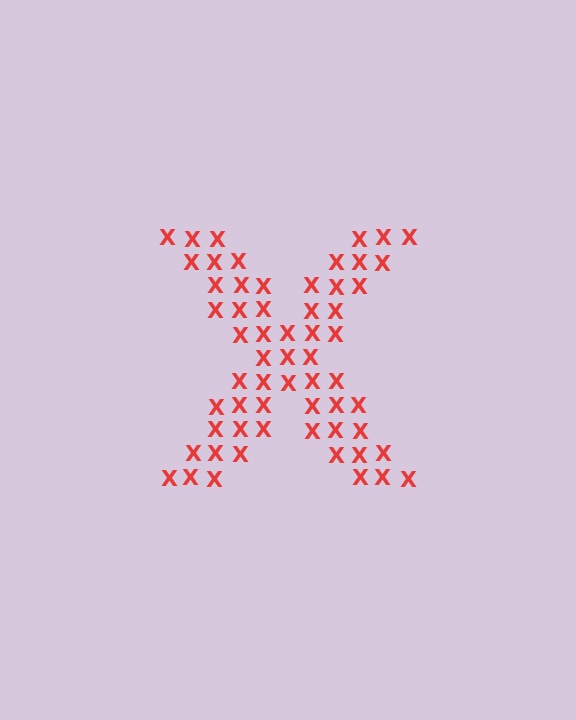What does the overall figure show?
The overall figure shows the letter X.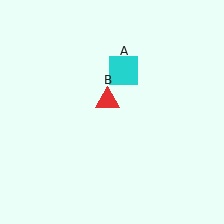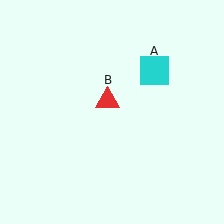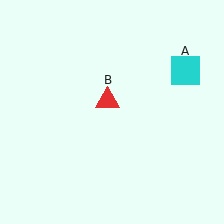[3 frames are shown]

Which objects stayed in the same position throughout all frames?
Red triangle (object B) remained stationary.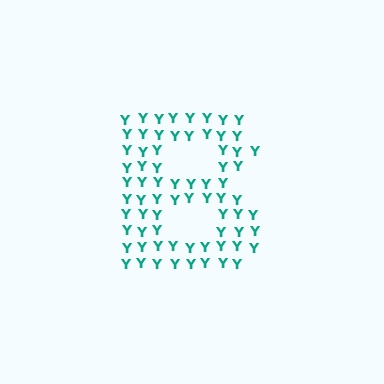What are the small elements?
The small elements are letter Y's.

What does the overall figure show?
The overall figure shows the letter B.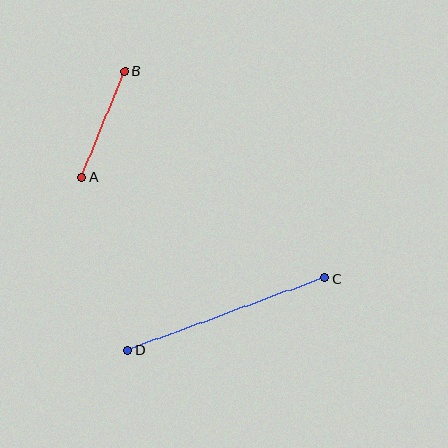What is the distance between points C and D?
The distance is approximately 209 pixels.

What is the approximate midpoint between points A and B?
The midpoint is at approximately (103, 124) pixels.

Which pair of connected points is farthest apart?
Points C and D are farthest apart.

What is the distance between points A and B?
The distance is approximately 114 pixels.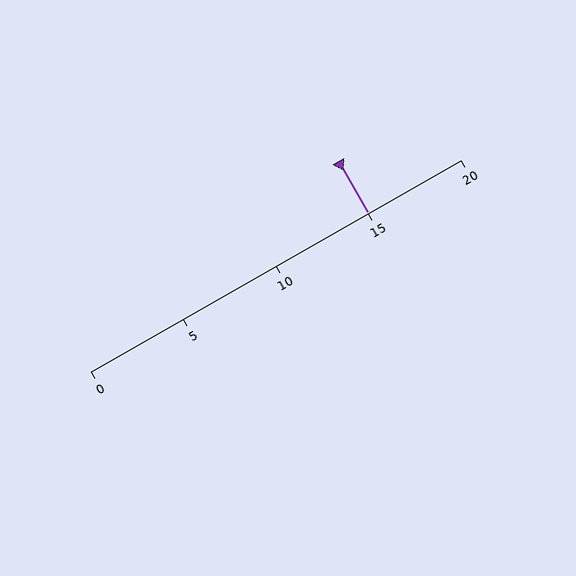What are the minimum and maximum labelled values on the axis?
The axis runs from 0 to 20.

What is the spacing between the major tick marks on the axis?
The major ticks are spaced 5 apart.